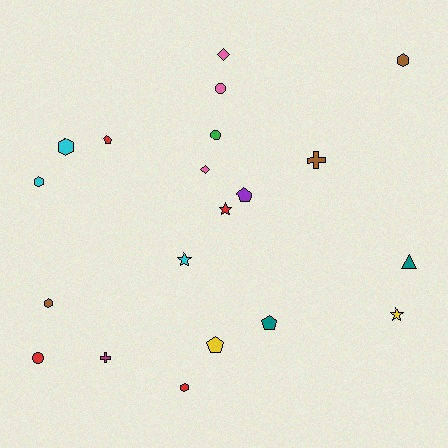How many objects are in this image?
There are 20 objects.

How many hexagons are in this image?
There are 5 hexagons.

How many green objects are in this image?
There is 1 green object.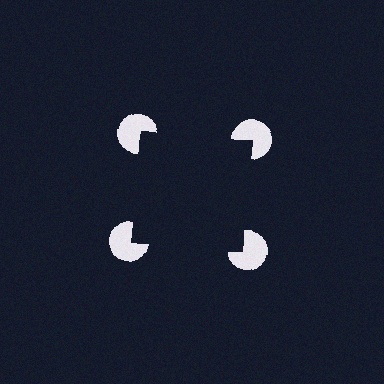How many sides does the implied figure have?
4 sides.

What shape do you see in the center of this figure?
An illusory square — its edges are inferred from the aligned wedge cuts in the pac-man discs, not physically drawn.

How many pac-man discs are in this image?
There are 4 — one at each vertex of the illusory square.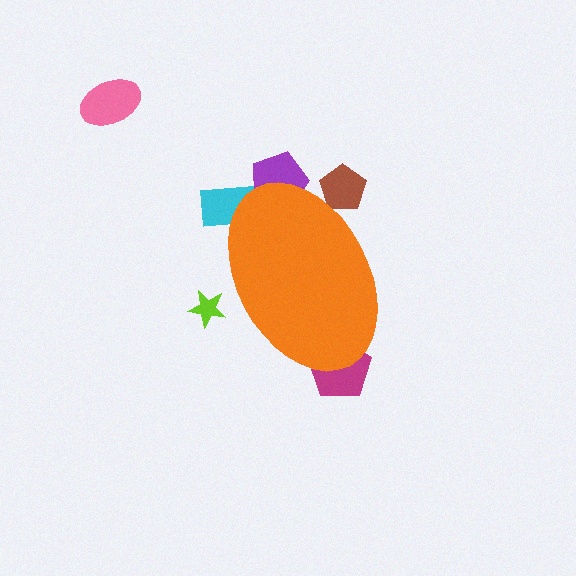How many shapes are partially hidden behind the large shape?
5 shapes are partially hidden.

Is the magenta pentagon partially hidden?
Yes, the magenta pentagon is partially hidden behind the orange ellipse.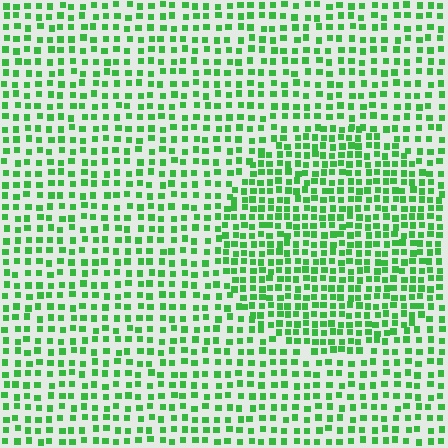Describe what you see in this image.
The image contains small green elements arranged at two different densities. A circle-shaped region is visible where the elements are more densely packed than the surrounding area.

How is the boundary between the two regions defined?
The boundary is defined by a change in element density (approximately 1.6x ratio). All elements are the same color, size, and shape.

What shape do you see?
I see a circle.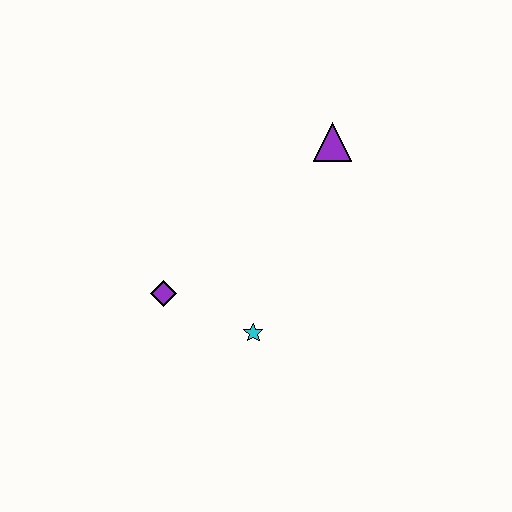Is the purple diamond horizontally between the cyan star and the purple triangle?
No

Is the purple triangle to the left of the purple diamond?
No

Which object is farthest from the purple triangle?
The purple diamond is farthest from the purple triangle.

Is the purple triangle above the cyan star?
Yes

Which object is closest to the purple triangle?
The cyan star is closest to the purple triangle.